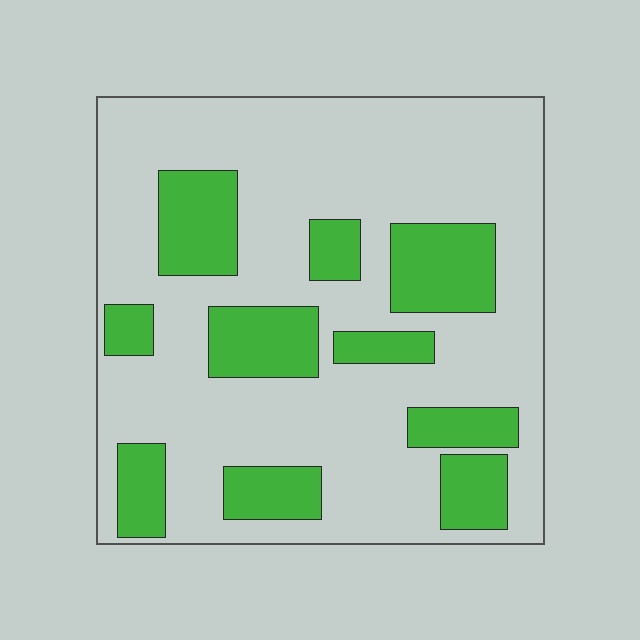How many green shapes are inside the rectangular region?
10.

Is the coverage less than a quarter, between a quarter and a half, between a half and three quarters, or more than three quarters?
Between a quarter and a half.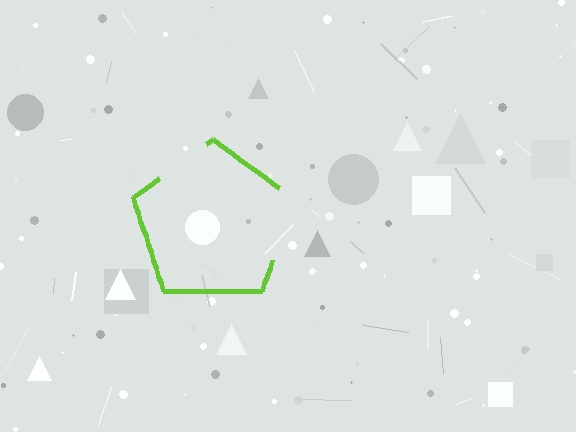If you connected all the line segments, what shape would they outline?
They would outline a pentagon.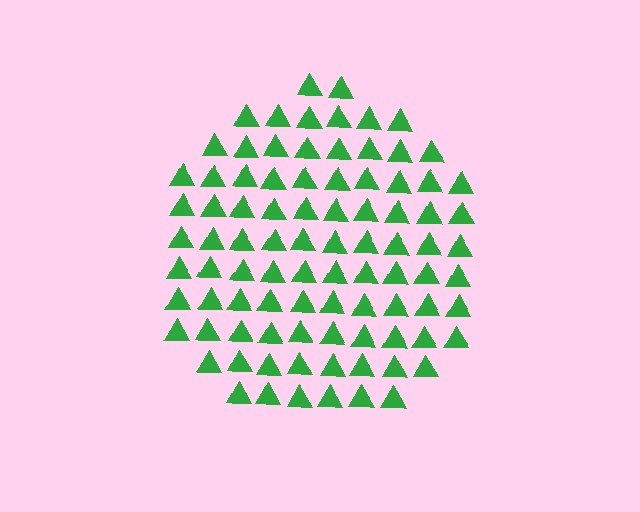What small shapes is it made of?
It is made of small triangles.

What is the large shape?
The large shape is a circle.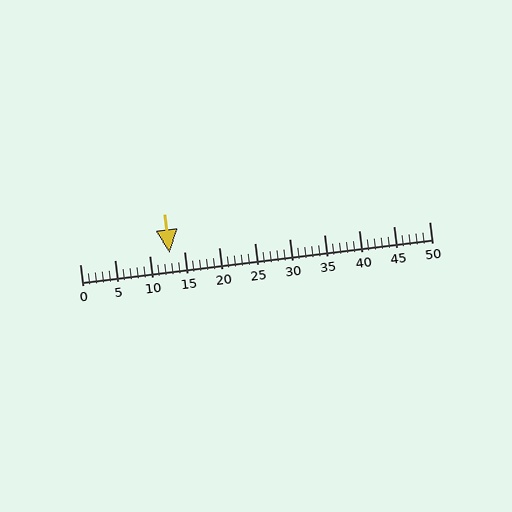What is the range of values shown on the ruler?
The ruler shows values from 0 to 50.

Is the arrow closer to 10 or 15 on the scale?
The arrow is closer to 15.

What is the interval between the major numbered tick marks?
The major tick marks are spaced 5 units apart.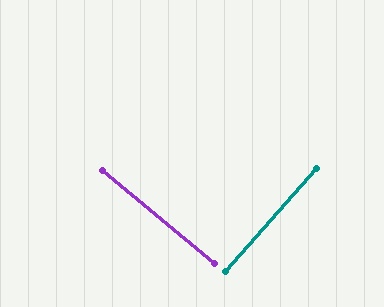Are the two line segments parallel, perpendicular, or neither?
Perpendicular — they meet at approximately 89°.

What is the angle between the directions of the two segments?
Approximately 89 degrees.